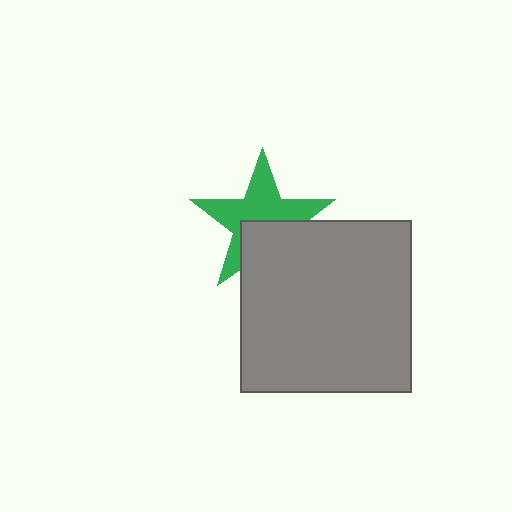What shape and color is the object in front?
The object in front is a gray square.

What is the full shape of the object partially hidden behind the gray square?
The partially hidden object is a green star.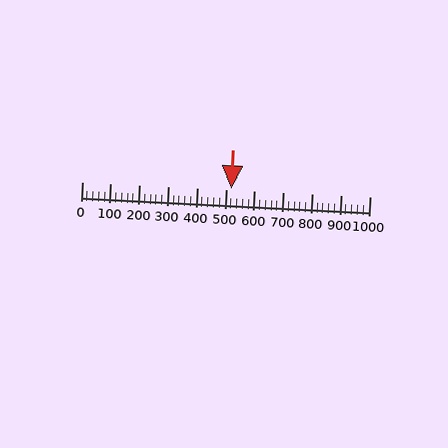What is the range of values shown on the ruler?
The ruler shows values from 0 to 1000.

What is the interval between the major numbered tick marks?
The major tick marks are spaced 100 units apart.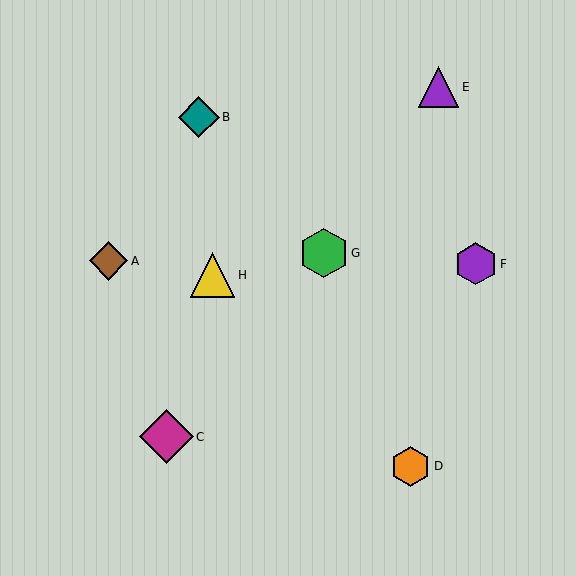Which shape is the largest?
The magenta diamond (labeled C) is the largest.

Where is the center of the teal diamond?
The center of the teal diamond is at (199, 117).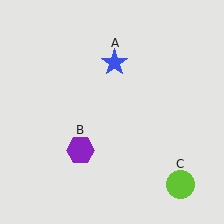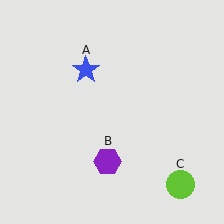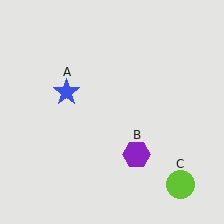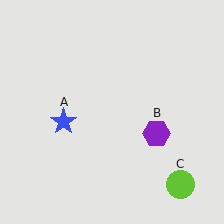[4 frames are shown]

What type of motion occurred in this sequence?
The blue star (object A), purple hexagon (object B) rotated counterclockwise around the center of the scene.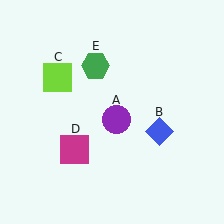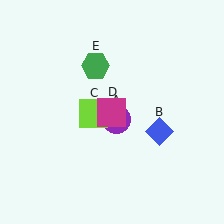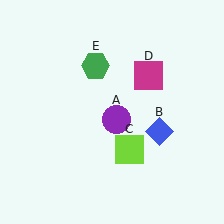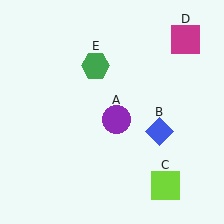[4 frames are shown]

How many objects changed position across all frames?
2 objects changed position: lime square (object C), magenta square (object D).